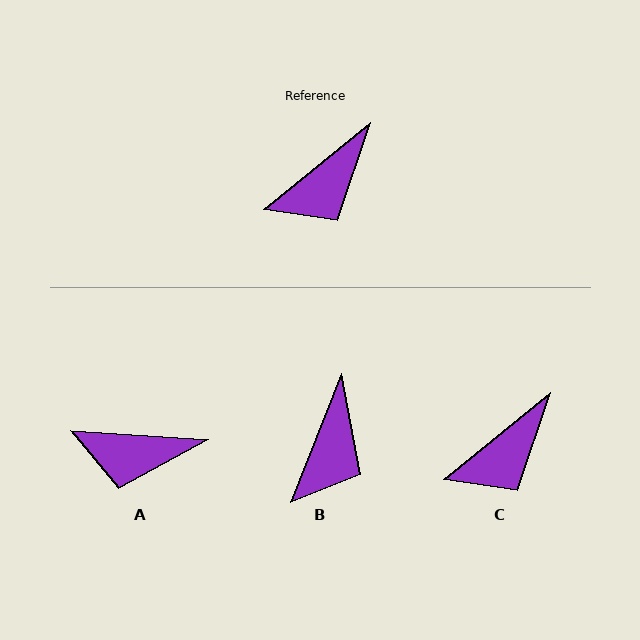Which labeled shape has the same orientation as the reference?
C.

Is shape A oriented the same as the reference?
No, it is off by about 43 degrees.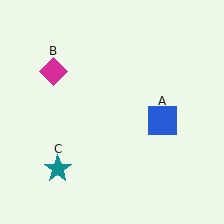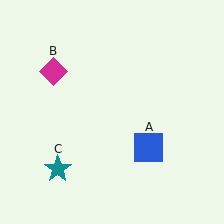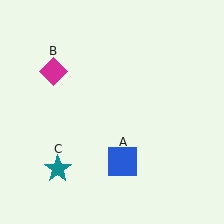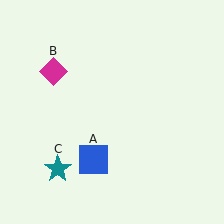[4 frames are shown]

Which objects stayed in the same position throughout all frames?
Magenta diamond (object B) and teal star (object C) remained stationary.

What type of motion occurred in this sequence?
The blue square (object A) rotated clockwise around the center of the scene.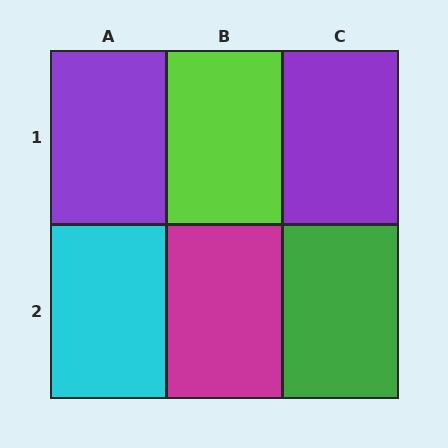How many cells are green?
1 cell is green.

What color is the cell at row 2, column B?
Magenta.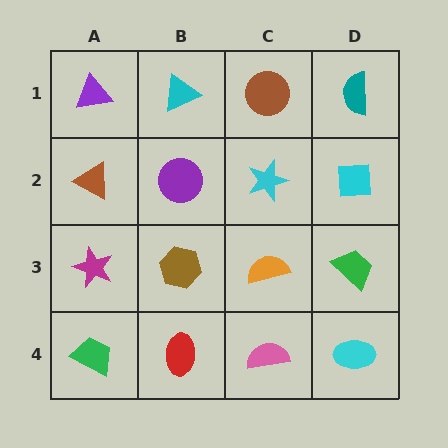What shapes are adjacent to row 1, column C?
A cyan star (row 2, column C), a cyan triangle (row 1, column B), a teal semicircle (row 1, column D).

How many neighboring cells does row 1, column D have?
2.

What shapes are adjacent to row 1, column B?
A purple circle (row 2, column B), a purple triangle (row 1, column A), a brown circle (row 1, column C).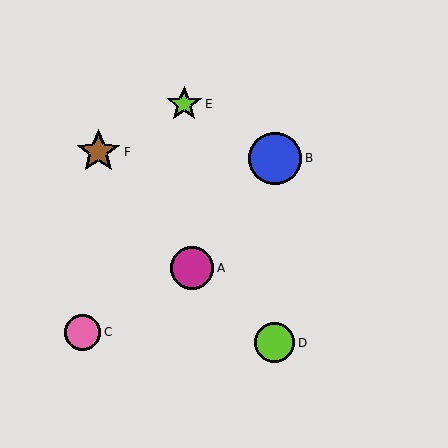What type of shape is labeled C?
Shape C is a pink circle.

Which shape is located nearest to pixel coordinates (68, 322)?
The pink circle (labeled C) at (83, 332) is nearest to that location.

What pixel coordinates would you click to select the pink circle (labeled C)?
Click at (83, 332) to select the pink circle C.